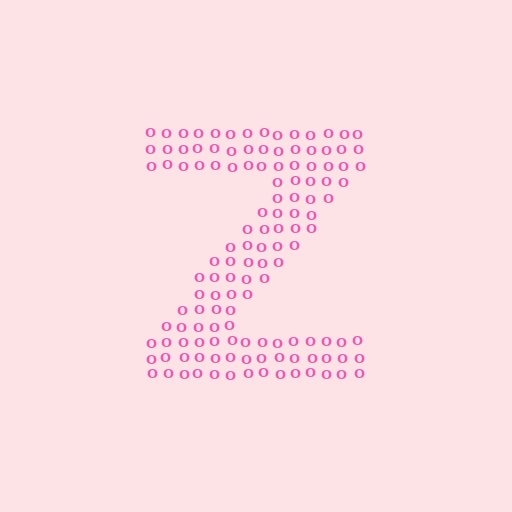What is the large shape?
The large shape is the letter Z.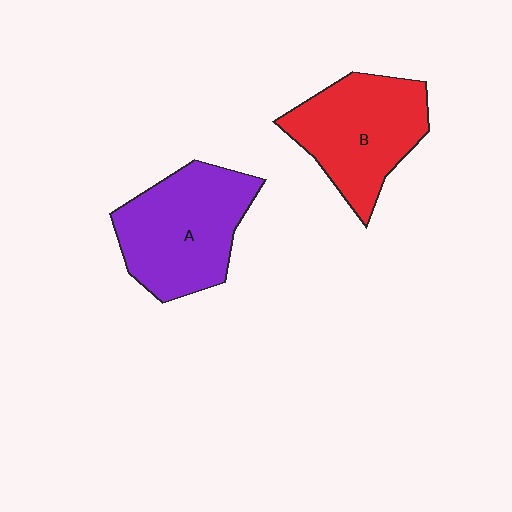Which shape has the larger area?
Shape A (purple).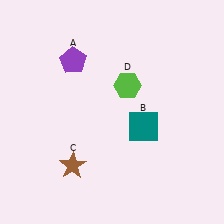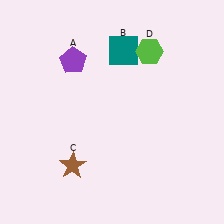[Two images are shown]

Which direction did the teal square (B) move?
The teal square (B) moved up.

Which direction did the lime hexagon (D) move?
The lime hexagon (D) moved up.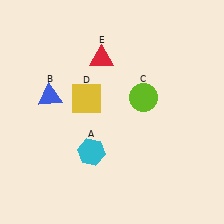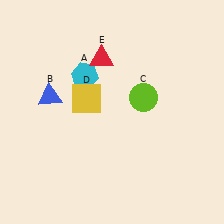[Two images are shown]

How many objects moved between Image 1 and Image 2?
1 object moved between the two images.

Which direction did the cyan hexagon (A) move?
The cyan hexagon (A) moved up.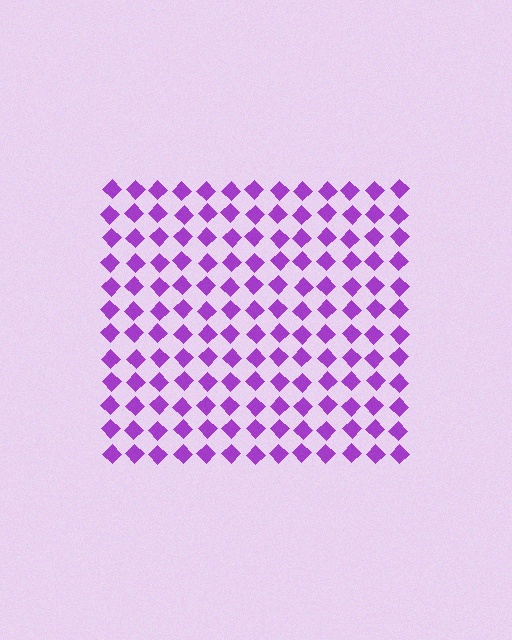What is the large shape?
The large shape is a square.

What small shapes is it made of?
It is made of small diamonds.